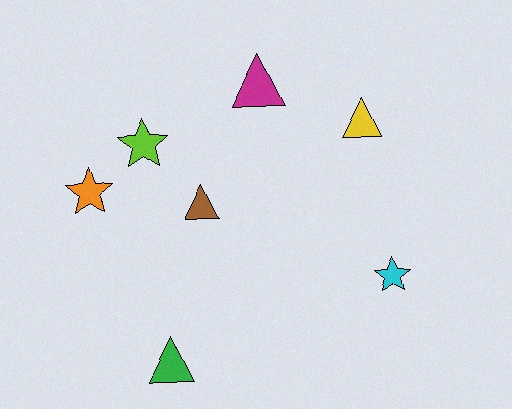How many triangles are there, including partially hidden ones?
There are 4 triangles.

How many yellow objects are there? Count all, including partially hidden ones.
There is 1 yellow object.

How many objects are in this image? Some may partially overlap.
There are 7 objects.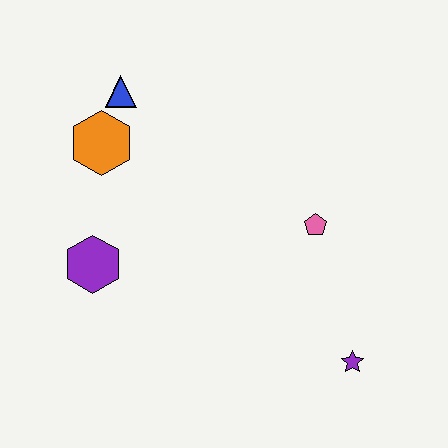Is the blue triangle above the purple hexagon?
Yes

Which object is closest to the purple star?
The pink pentagon is closest to the purple star.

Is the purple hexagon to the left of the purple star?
Yes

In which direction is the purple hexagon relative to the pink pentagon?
The purple hexagon is to the left of the pink pentagon.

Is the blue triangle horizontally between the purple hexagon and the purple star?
Yes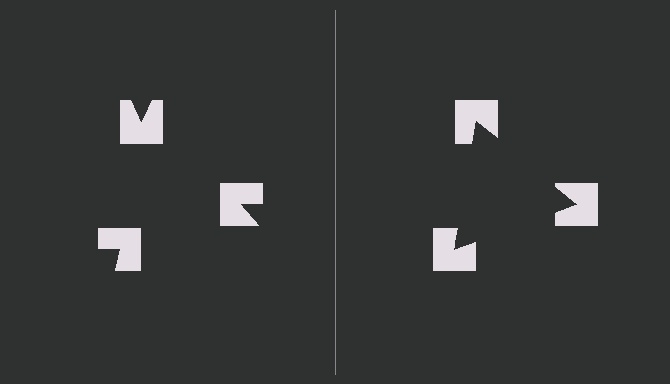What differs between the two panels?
The notched squares are positioned identically on both sides; only the wedge orientations differ. On the right they align to a triangle; on the left they are misaligned.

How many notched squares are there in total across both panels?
6 — 3 on each side.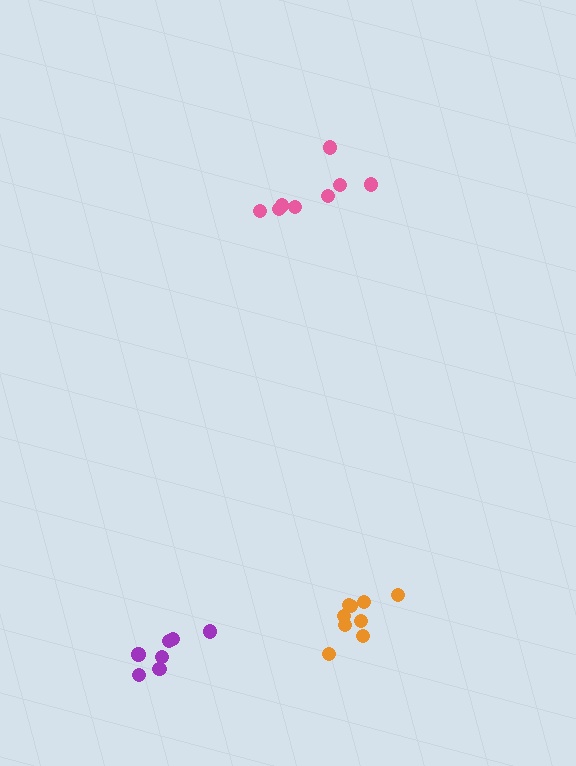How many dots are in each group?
Group 1: 8 dots, Group 2: 9 dots, Group 3: 7 dots (24 total).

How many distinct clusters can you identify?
There are 3 distinct clusters.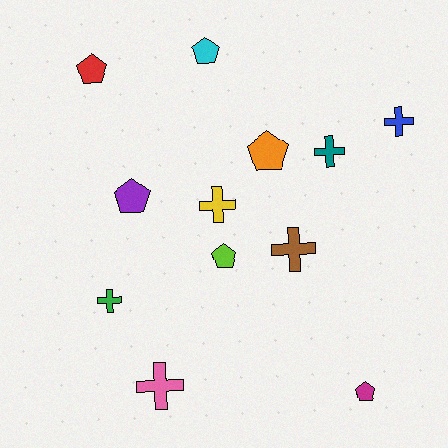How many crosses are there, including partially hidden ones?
There are 6 crosses.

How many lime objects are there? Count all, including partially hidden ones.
There is 1 lime object.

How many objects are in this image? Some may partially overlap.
There are 12 objects.